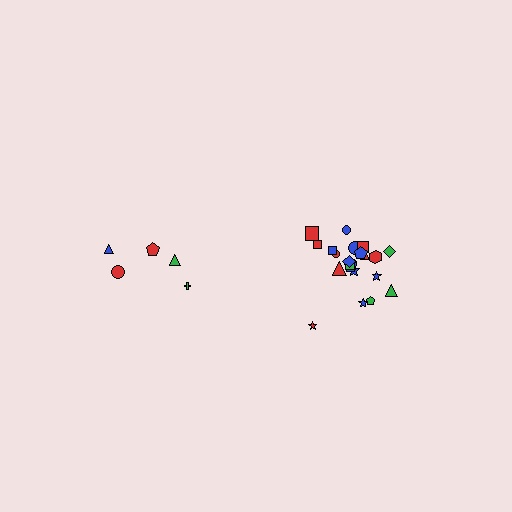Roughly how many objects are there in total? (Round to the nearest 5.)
Roughly 25 objects in total.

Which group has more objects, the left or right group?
The right group.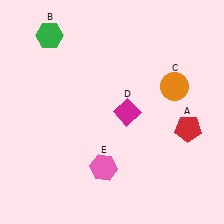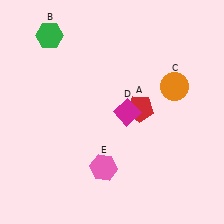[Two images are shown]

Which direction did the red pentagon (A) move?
The red pentagon (A) moved left.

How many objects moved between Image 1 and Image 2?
1 object moved between the two images.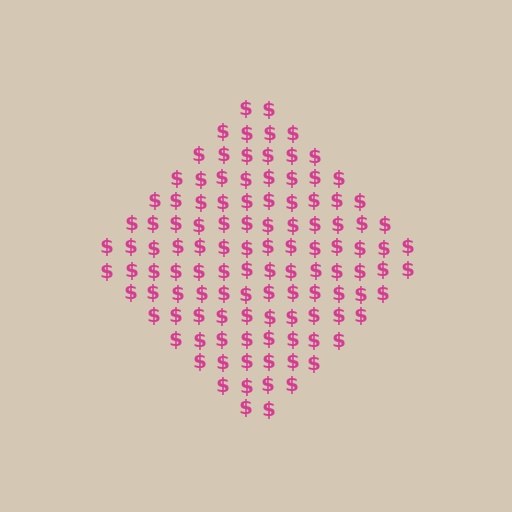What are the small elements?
The small elements are dollar signs.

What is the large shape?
The large shape is a diamond.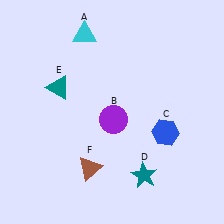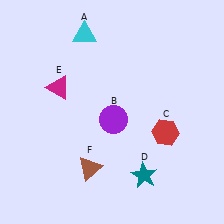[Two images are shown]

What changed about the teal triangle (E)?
In Image 1, E is teal. In Image 2, it changed to magenta.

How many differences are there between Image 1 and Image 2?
There are 2 differences between the two images.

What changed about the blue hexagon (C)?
In Image 1, C is blue. In Image 2, it changed to red.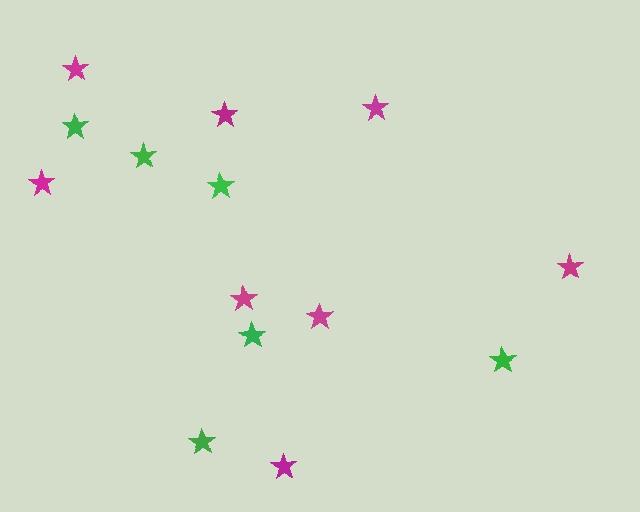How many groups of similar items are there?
There are 2 groups: one group of green stars (6) and one group of magenta stars (8).